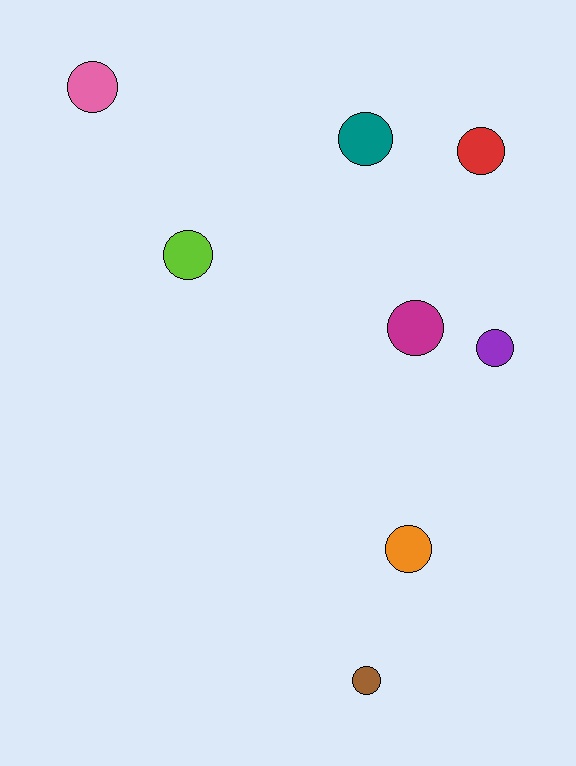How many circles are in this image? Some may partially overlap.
There are 8 circles.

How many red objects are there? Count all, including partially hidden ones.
There is 1 red object.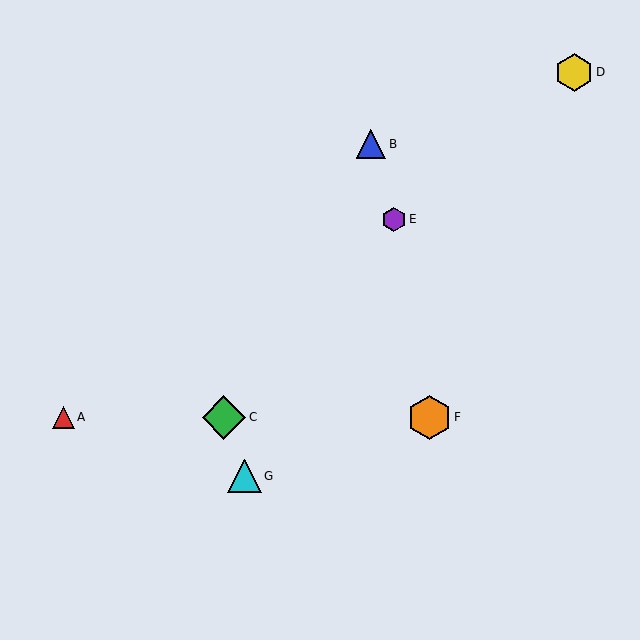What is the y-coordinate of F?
Object F is at y≈417.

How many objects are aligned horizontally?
3 objects (A, C, F) are aligned horizontally.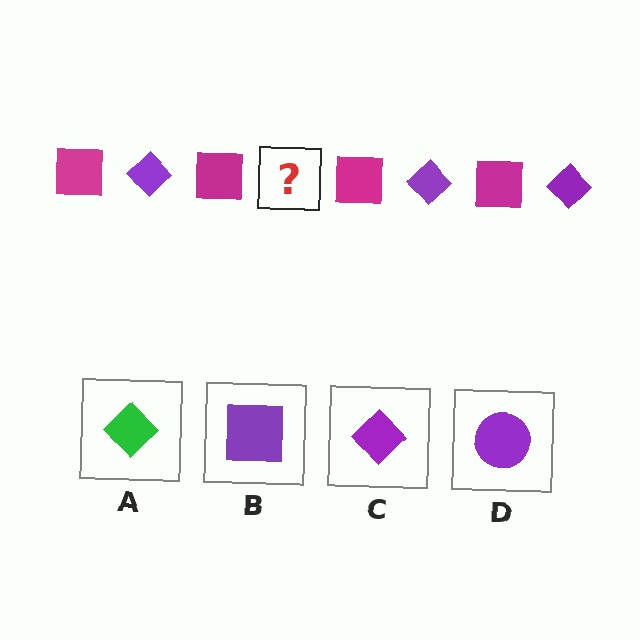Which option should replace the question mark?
Option C.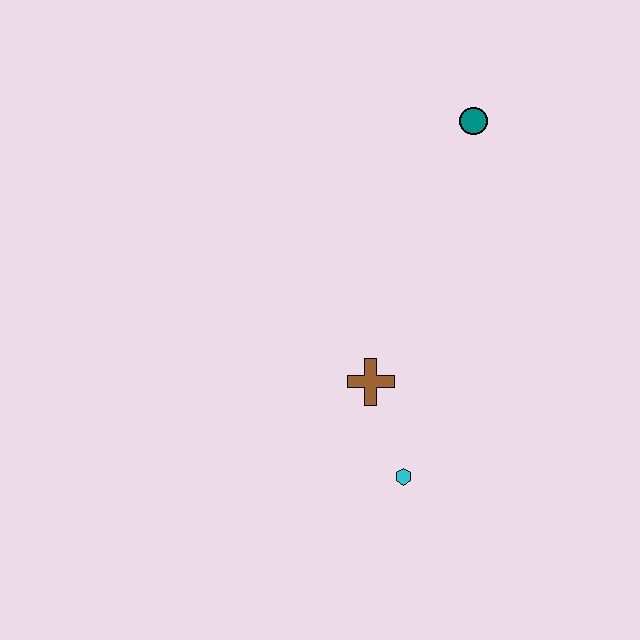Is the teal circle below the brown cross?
No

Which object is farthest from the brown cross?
The teal circle is farthest from the brown cross.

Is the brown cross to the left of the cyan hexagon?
Yes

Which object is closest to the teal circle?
The brown cross is closest to the teal circle.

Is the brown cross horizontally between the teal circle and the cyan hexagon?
No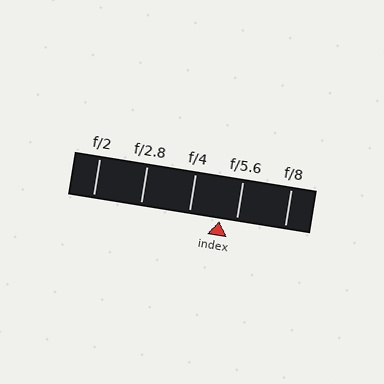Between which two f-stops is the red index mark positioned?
The index mark is between f/4 and f/5.6.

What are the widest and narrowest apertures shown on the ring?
The widest aperture shown is f/2 and the narrowest is f/8.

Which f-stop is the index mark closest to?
The index mark is closest to f/5.6.